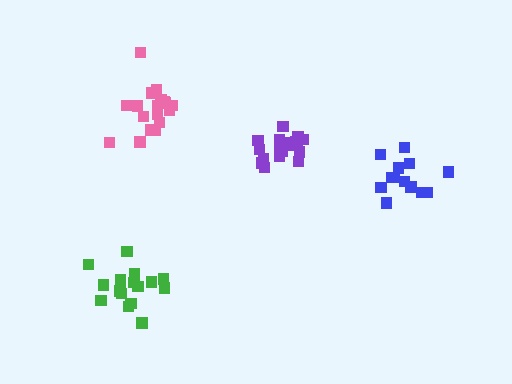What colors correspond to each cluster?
The clusters are colored: green, purple, blue, pink.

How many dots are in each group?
Group 1: 17 dots, Group 2: 18 dots, Group 3: 13 dots, Group 4: 19 dots (67 total).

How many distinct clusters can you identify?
There are 4 distinct clusters.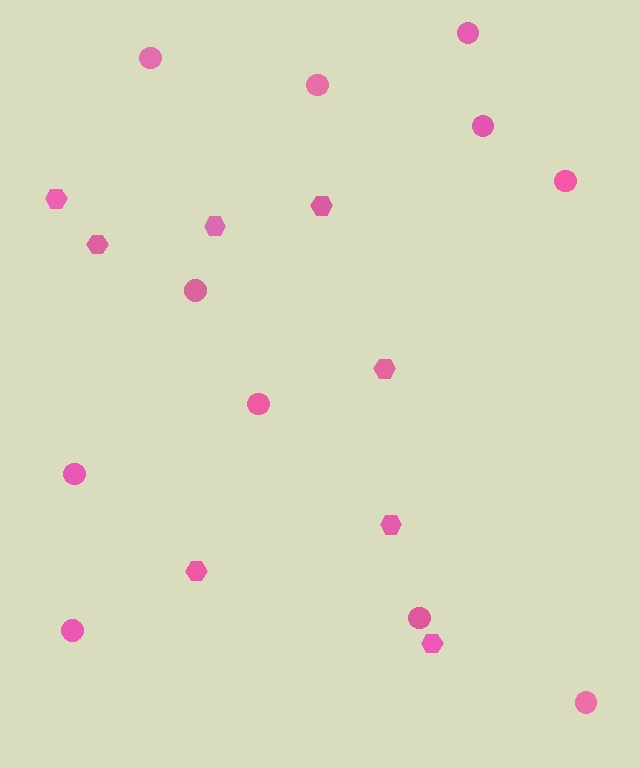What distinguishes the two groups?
There are 2 groups: one group of circles (11) and one group of hexagons (8).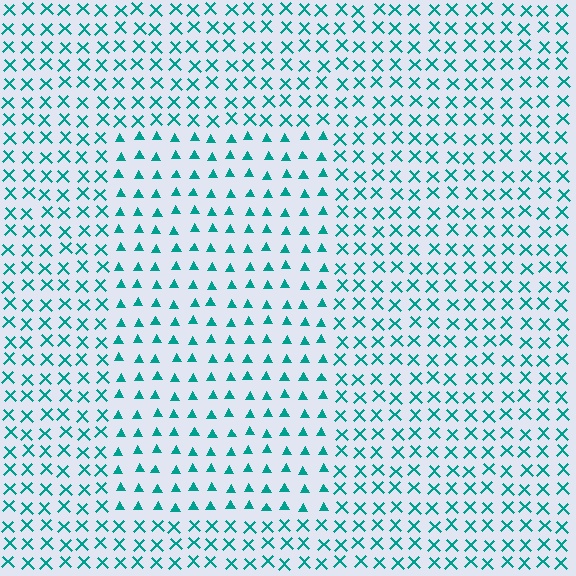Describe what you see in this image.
The image is filled with small teal elements arranged in a uniform grid. A rectangle-shaped region contains triangles, while the surrounding area contains X marks. The boundary is defined purely by the change in element shape.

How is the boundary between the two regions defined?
The boundary is defined by a change in element shape: triangles inside vs. X marks outside. All elements share the same color and spacing.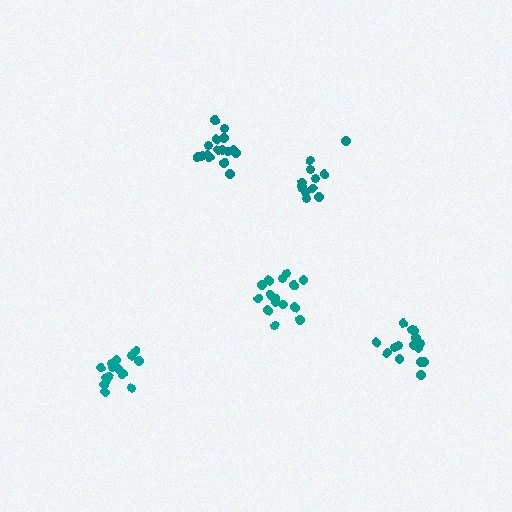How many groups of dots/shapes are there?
There are 5 groups.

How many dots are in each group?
Group 1: 15 dots, Group 2: 15 dots, Group 3: 11 dots, Group 4: 15 dots, Group 5: 16 dots (72 total).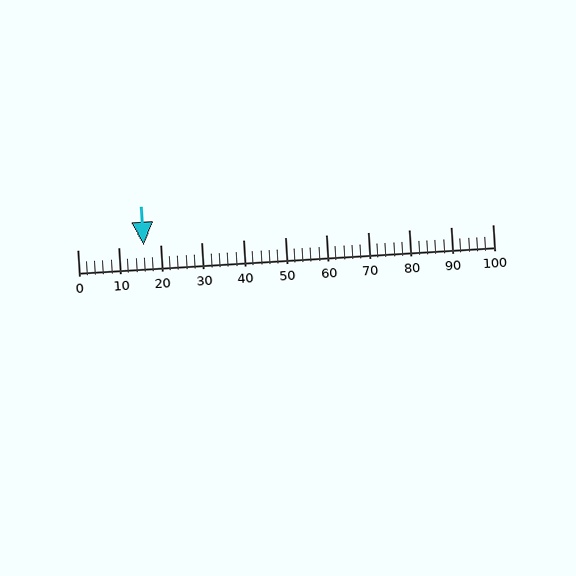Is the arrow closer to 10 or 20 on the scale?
The arrow is closer to 20.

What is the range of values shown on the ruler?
The ruler shows values from 0 to 100.